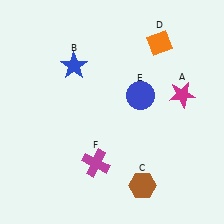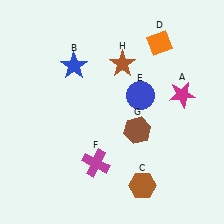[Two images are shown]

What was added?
A brown hexagon (G), a brown star (H) were added in Image 2.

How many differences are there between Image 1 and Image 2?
There are 2 differences between the two images.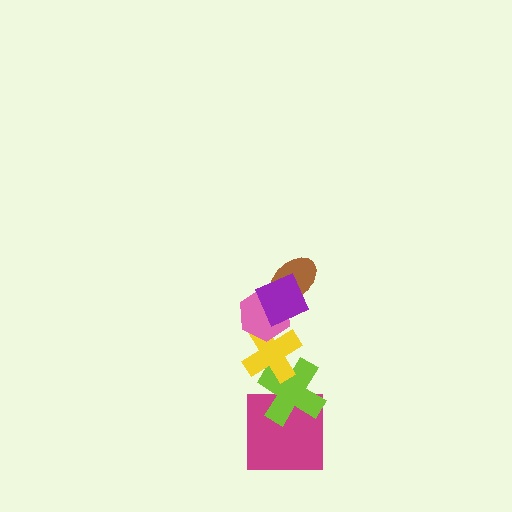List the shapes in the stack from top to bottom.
From top to bottom: the purple square, the brown ellipse, the pink hexagon, the yellow cross, the lime cross, the magenta square.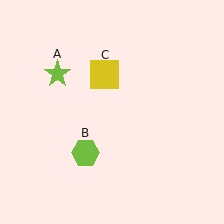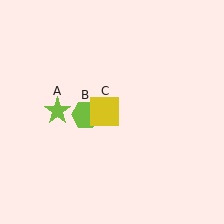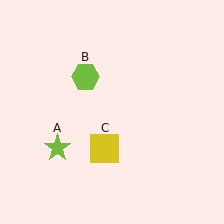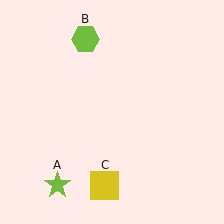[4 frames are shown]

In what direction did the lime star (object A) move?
The lime star (object A) moved down.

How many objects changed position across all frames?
3 objects changed position: lime star (object A), lime hexagon (object B), yellow square (object C).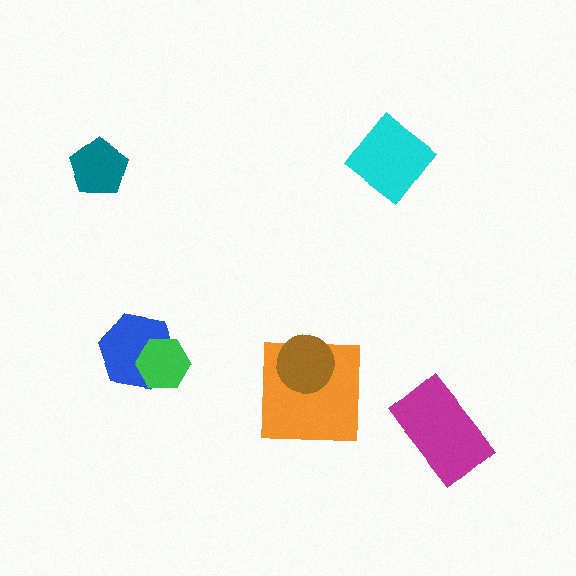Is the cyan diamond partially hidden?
No, no other shape covers it.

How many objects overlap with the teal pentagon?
0 objects overlap with the teal pentagon.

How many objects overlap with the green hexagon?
1 object overlaps with the green hexagon.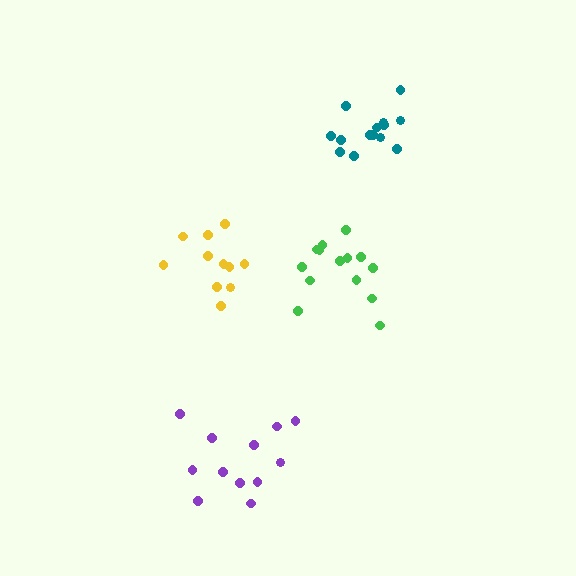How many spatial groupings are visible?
There are 4 spatial groupings.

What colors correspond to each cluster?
The clusters are colored: yellow, teal, purple, green.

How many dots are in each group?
Group 1: 11 dots, Group 2: 14 dots, Group 3: 12 dots, Group 4: 14 dots (51 total).